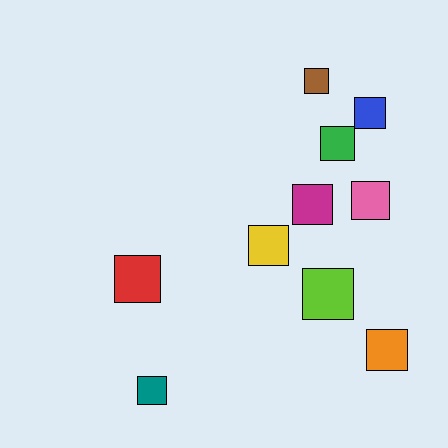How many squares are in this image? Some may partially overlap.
There are 10 squares.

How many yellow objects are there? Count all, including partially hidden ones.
There is 1 yellow object.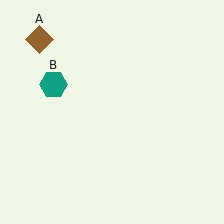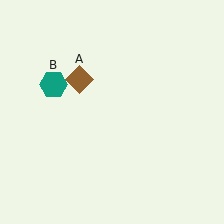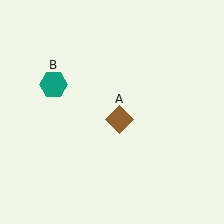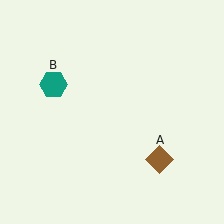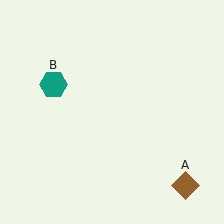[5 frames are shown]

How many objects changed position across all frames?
1 object changed position: brown diamond (object A).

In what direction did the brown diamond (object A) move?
The brown diamond (object A) moved down and to the right.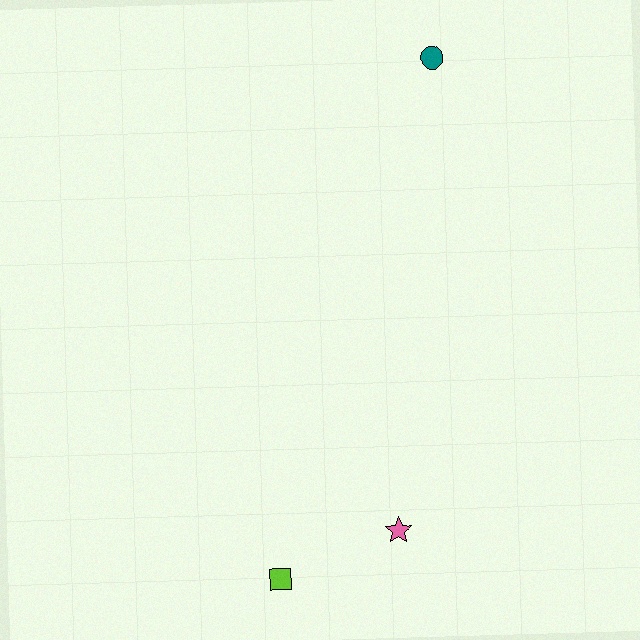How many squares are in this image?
There is 1 square.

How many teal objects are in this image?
There is 1 teal object.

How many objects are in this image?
There are 3 objects.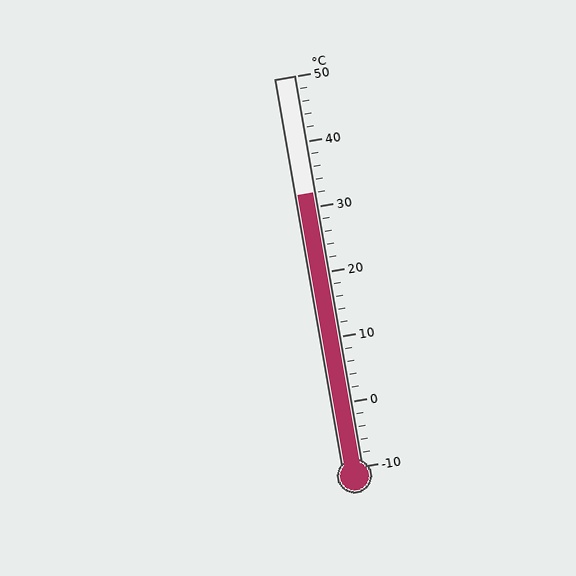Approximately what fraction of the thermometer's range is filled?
The thermometer is filled to approximately 70% of its range.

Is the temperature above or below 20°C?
The temperature is above 20°C.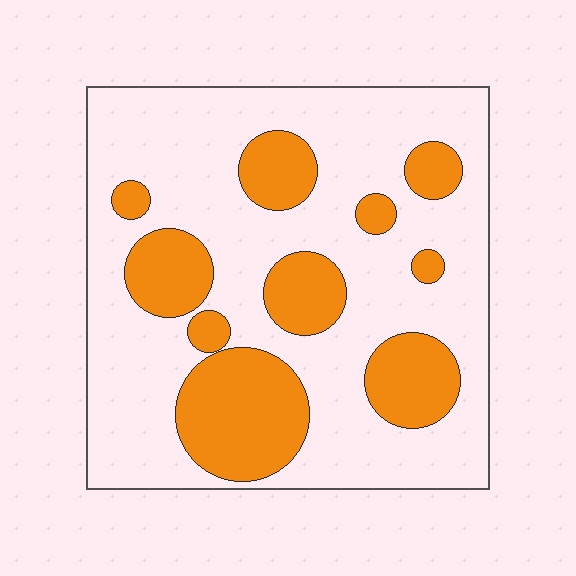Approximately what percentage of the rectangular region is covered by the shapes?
Approximately 30%.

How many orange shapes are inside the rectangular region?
10.